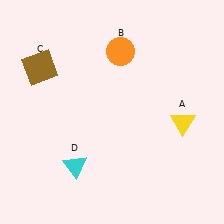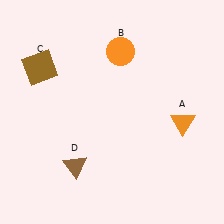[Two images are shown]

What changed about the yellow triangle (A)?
In Image 1, A is yellow. In Image 2, it changed to orange.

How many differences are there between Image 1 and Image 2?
There are 2 differences between the two images.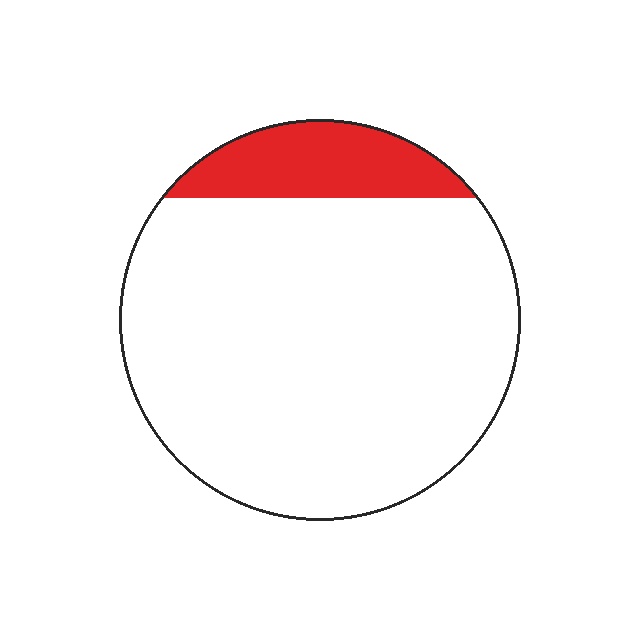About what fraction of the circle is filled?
About one eighth (1/8).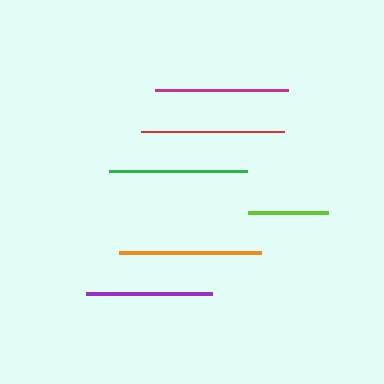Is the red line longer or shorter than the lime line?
The red line is longer than the lime line.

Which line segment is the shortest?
The lime line is the shortest at approximately 80 pixels.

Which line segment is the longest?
The red line is the longest at approximately 143 pixels.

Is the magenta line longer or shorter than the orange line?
The orange line is longer than the magenta line.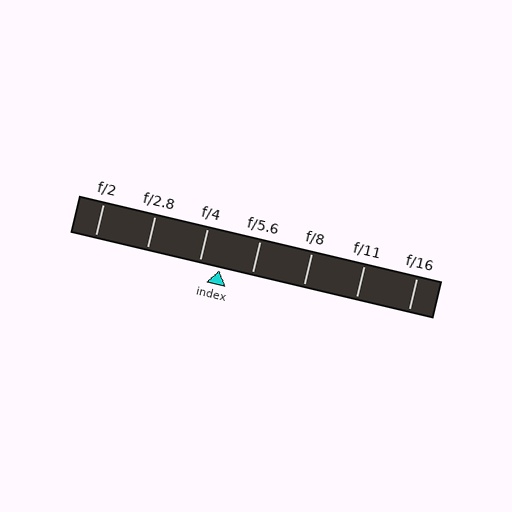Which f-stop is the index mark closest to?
The index mark is closest to f/4.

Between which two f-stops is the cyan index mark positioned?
The index mark is between f/4 and f/5.6.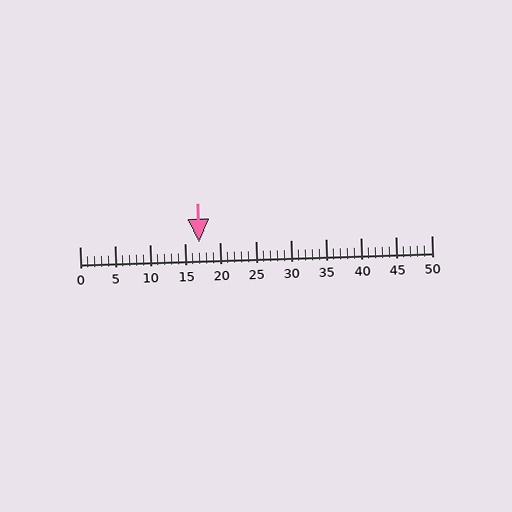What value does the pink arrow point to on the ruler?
The pink arrow points to approximately 17.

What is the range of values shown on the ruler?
The ruler shows values from 0 to 50.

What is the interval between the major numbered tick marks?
The major tick marks are spaced 5 units apart.